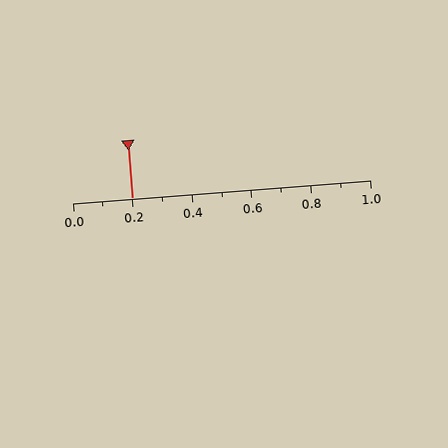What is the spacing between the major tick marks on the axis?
The major ticks are spaced 0.2 apart.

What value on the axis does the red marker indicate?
The marker indicates approximately 0.2.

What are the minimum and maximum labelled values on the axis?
The axis runs from 0.0 to 1.0.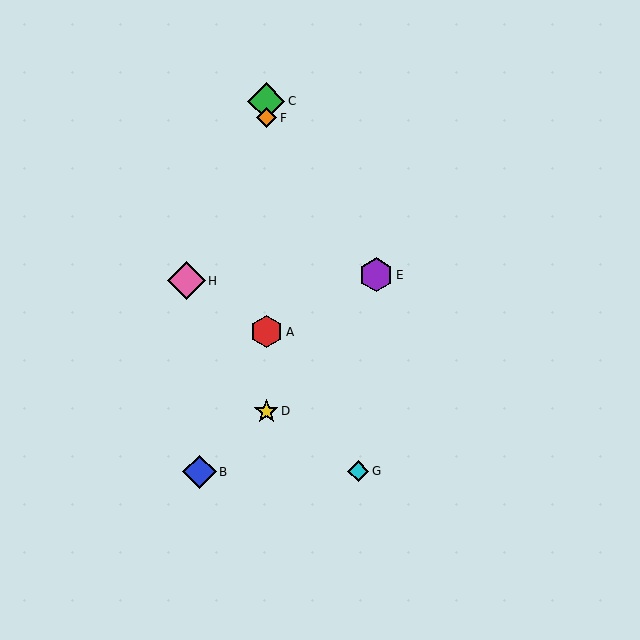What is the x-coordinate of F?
Object F is at x≈266.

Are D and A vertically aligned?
Yes, both are at x≈266.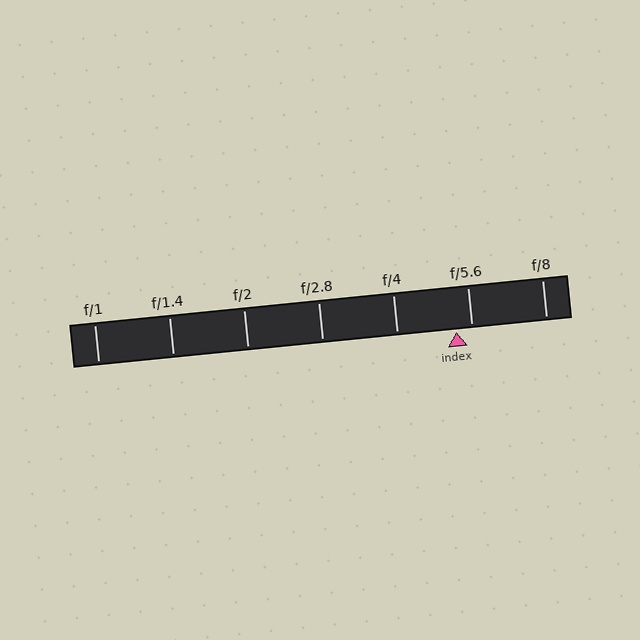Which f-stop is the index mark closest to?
The index mark is closest to f/5.6.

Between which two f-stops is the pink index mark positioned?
The index mark is between f/4 and f/5.6.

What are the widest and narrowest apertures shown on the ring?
The widest aperture shown is f/1 and the narrowest is f/8.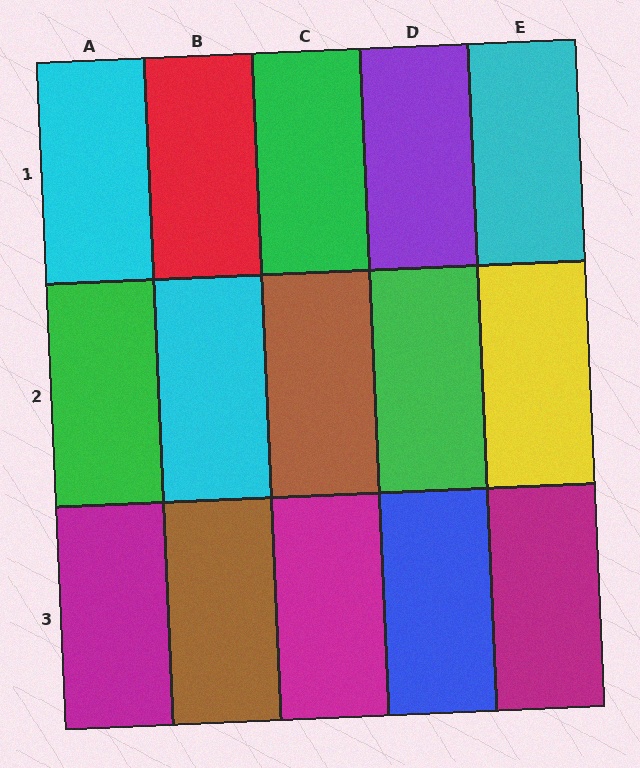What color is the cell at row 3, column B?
Brown.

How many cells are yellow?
1 cell is yellow.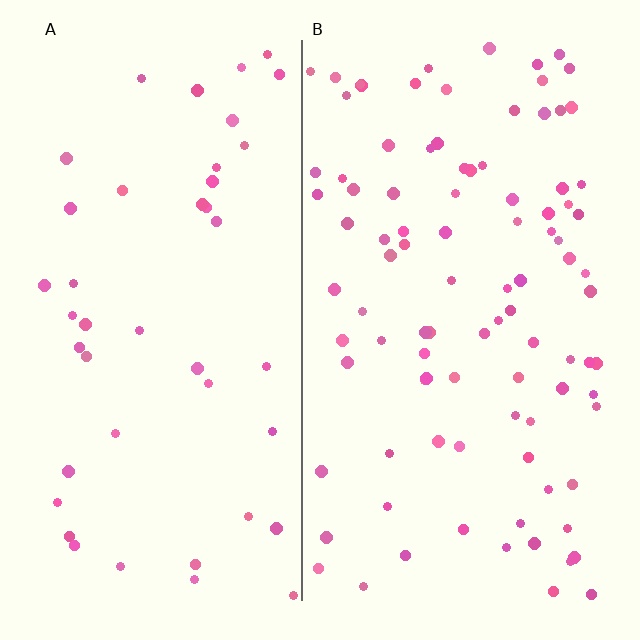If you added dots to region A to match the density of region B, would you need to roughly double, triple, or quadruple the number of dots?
Approximately double.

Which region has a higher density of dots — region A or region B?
B (the right).